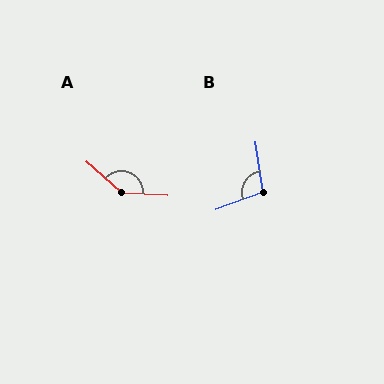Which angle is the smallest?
B, at approximately 102 degrees.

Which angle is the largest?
A, at approximately 142 degrees.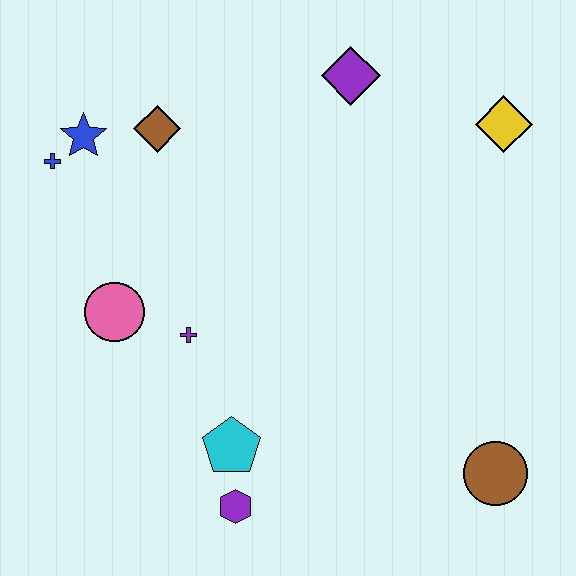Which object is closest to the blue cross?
The blue star is closest to the blue cross.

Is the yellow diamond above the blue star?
Yes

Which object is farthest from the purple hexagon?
The yellow diamond is farthest from the purple hexagon.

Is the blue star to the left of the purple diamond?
Yes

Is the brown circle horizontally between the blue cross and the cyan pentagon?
No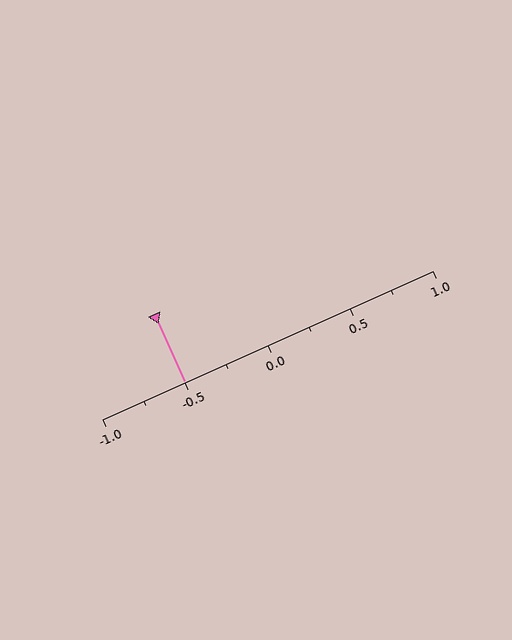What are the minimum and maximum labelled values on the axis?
The axis runs from -1.0 to 1.0.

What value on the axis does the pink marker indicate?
The marker indicates approximately -0.5.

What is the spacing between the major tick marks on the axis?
The major ticks are spaced 0.5 apart.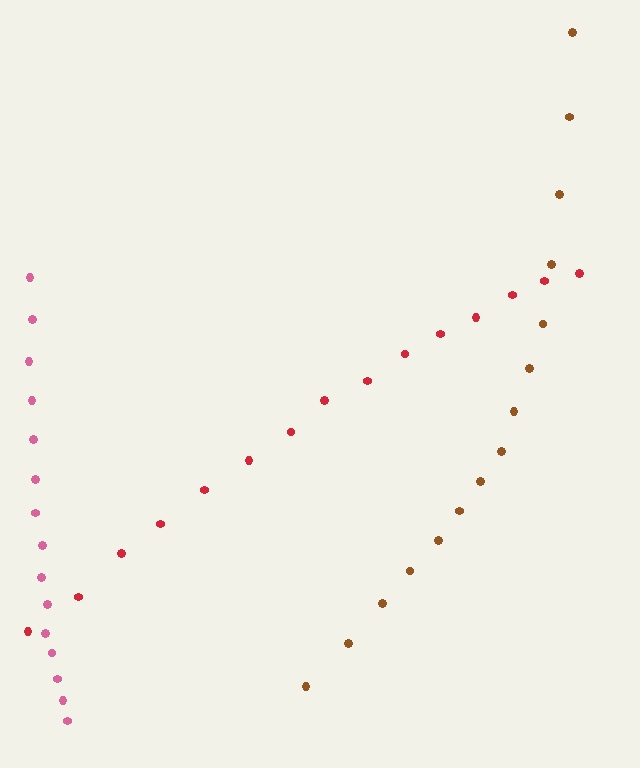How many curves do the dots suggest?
There are 3 distinct paths.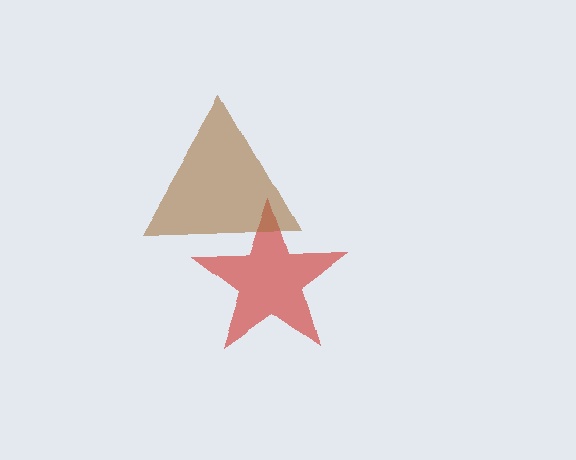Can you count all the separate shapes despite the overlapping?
Yes, there are 2 separate shapes.